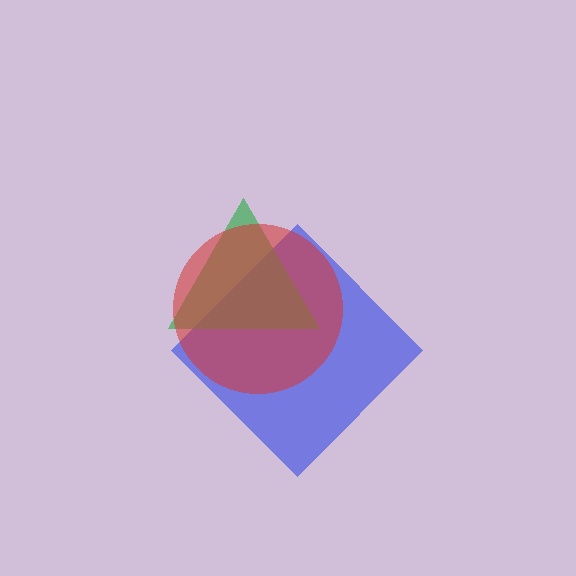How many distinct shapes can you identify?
There are 3 distinct shapes: a blue diamond, a green triangle, a red circle.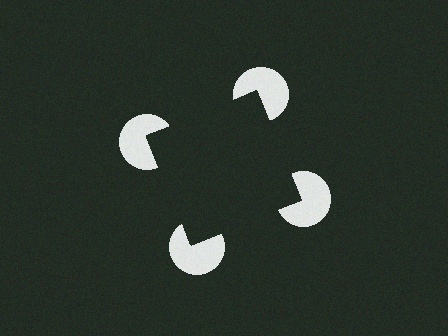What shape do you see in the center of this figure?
An illusory square — its edges are inferred from the aligned wedge cuts in the pac-man discs, not physically drawn.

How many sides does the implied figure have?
4 sides.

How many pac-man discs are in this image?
There are 4 — one at each vertex of the illusory square.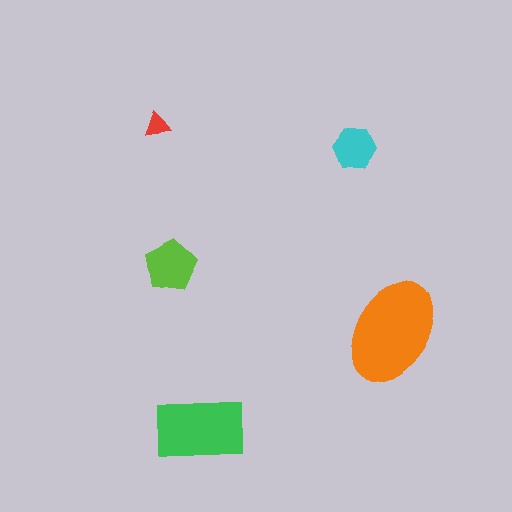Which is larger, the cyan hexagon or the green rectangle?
The green rectangle.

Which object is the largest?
The orange ellipse.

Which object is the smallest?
The red triangle.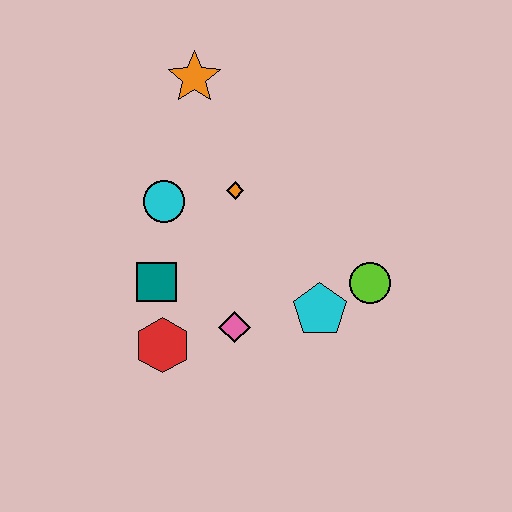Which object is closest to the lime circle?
The cyan pentagon is closest to the lime circle.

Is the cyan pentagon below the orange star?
Yes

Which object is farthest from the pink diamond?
The orange star is farthest from the pink diamond.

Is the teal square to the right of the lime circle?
No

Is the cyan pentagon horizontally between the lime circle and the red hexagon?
Yes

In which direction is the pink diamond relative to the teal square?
The pink diamond is to the right of the teal square.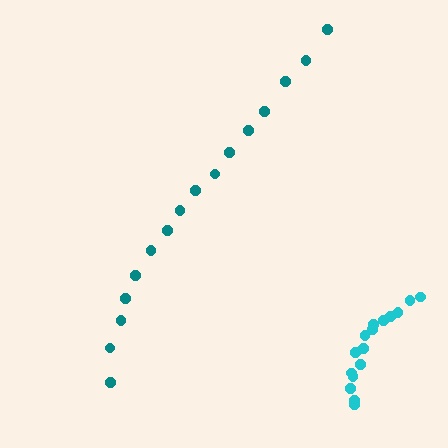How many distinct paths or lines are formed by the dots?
There are 2 distinct paths.